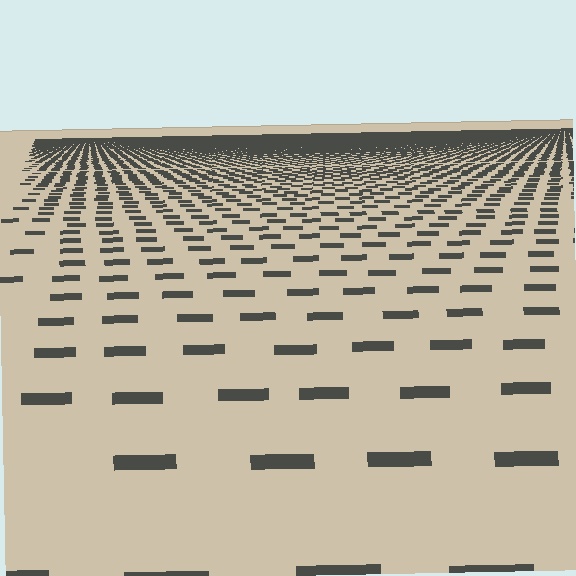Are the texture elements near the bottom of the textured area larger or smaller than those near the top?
Larger. Near the bottom, elements are closer to the viewer and appear at a bigger on-screen size.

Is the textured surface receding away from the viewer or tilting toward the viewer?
The surface is receding away from the viewer. Texture elements get smaller and denser toward the top.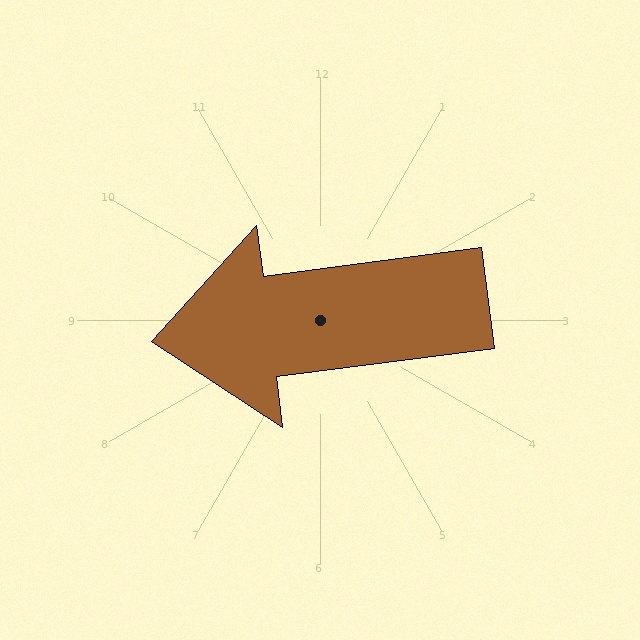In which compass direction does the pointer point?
West.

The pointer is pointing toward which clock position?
Roughly 9 o'clock.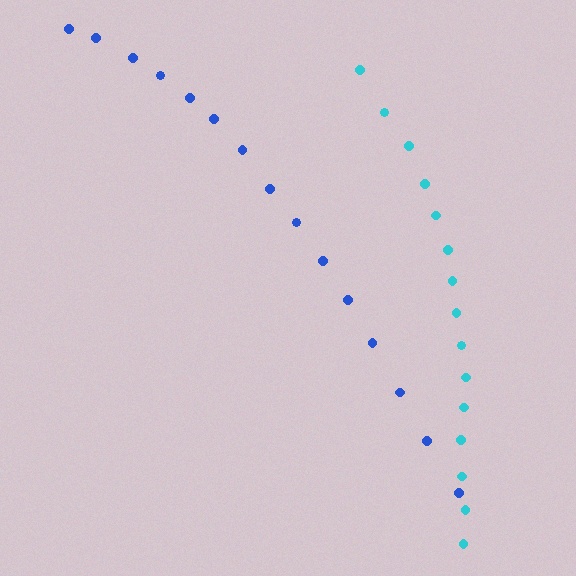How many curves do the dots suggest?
There are 2 distinct paths.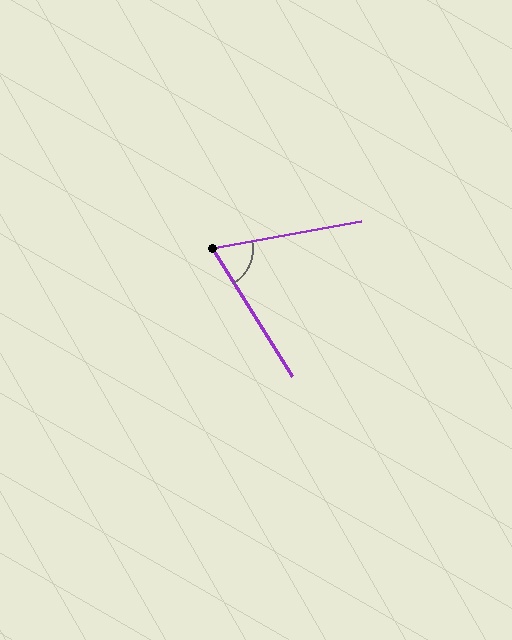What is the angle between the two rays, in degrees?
Approximately 68 degrees.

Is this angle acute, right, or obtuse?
It is acute.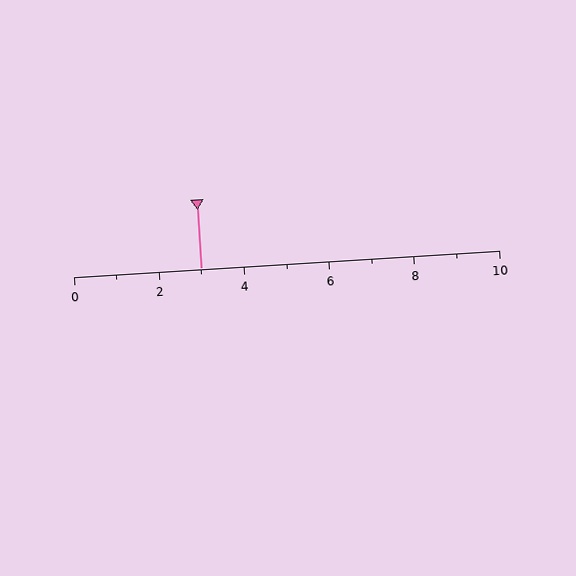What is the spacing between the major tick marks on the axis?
The major ticks are spaced 2 apart.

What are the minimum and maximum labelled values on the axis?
The axis runs from 0 to 10.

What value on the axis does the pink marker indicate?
The marker indicates approximately 3.